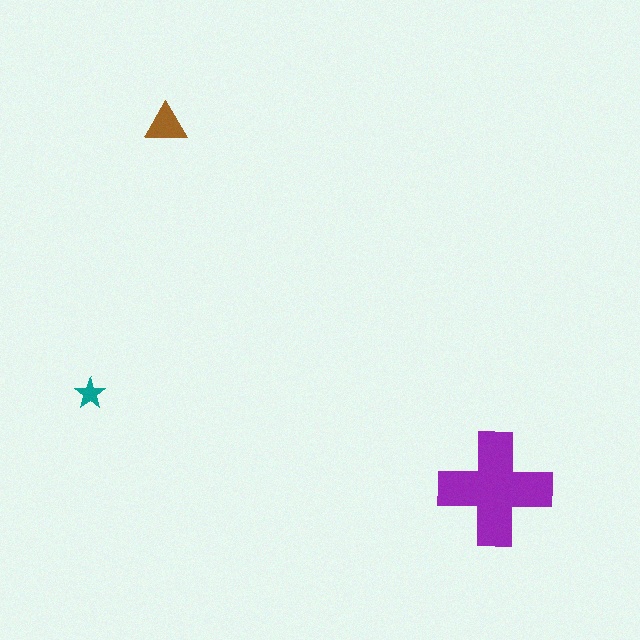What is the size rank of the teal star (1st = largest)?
3rd.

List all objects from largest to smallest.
The purple cross, the brown triangle, the teal star.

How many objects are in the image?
There are 3 objects in the image.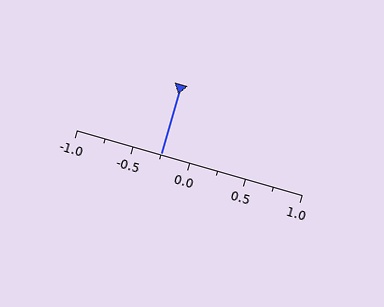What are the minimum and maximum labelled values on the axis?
The axis runs from -1.0 to 1.0.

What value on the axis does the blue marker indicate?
The marker indicates approximately -0.25.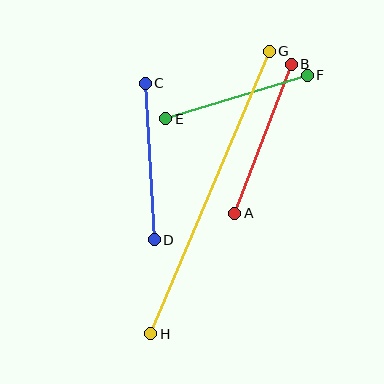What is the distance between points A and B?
The distance is approximately 159 pixels.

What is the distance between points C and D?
The distance is approximately 157 pixels.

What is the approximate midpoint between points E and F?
The midpoint is at approximately (237, 97) pixels.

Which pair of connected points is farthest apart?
Points G and H are farthest apart.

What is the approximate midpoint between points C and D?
The midpoint is at approximately (150, 161) pixels.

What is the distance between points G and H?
The distance is approximately 307 pixels.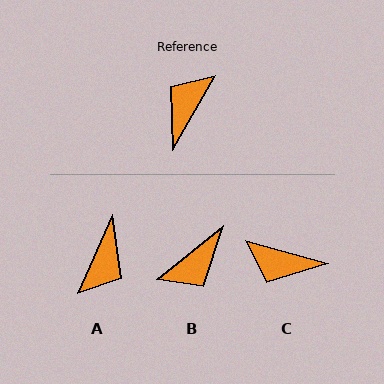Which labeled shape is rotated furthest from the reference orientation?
A, about 174 degrees away.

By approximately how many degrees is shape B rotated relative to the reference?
Approximately 159 degrees counter-clockwise.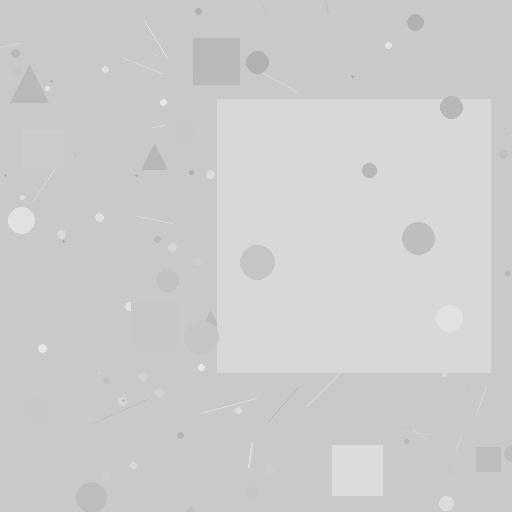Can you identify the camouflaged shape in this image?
The camouflaged shape is a square.